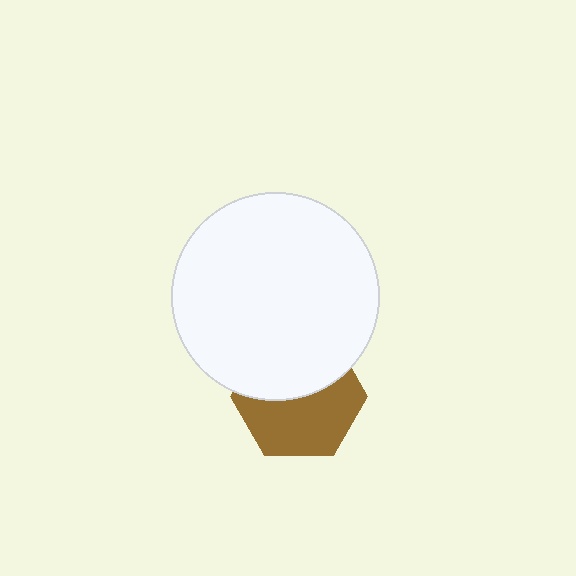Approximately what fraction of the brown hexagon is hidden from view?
Roughly 46% of the brown hexagon is hidden behind the white circle.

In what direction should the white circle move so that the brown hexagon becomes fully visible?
The white circle should move up. That is the shortest direction to clear the overlap and leave the brown hexagon fully visible.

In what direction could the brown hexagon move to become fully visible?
The brown hexagon could move down. That would shift it out from behind the white circle entirely.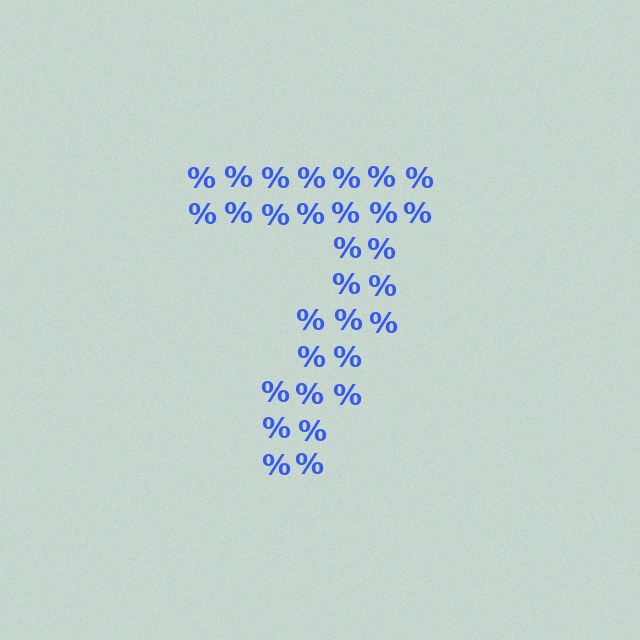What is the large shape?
The large shape is the digit 7.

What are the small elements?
The small elements are percent signs.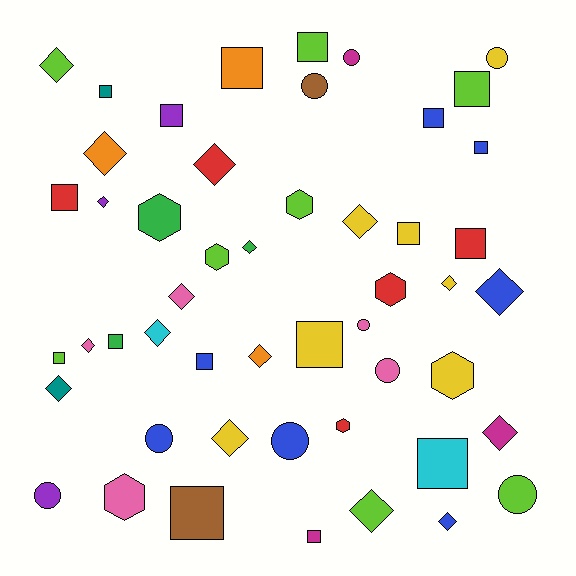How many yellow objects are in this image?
There are 7 yellow objects.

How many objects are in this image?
There are 50 objects.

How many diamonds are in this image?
There are 17 diamonds.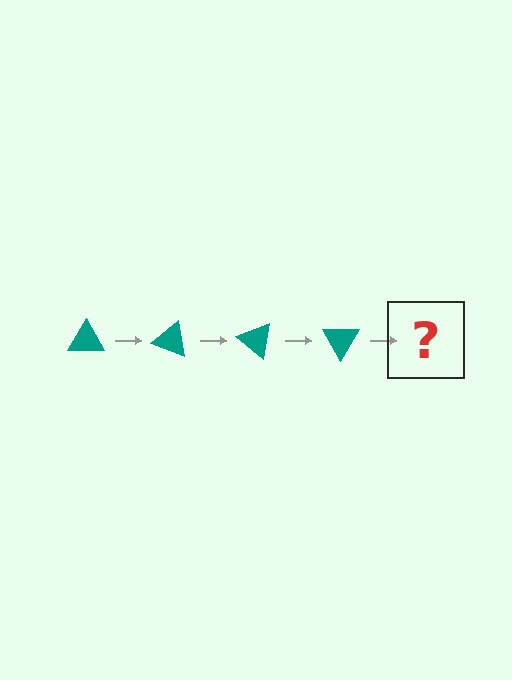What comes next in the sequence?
The next element should be a teal triangle rotated 80 degrees.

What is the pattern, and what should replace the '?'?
The pattern is that the triangle rotates 20 degrees each step. The '?' should be a teal triangle rotated 80 degrees.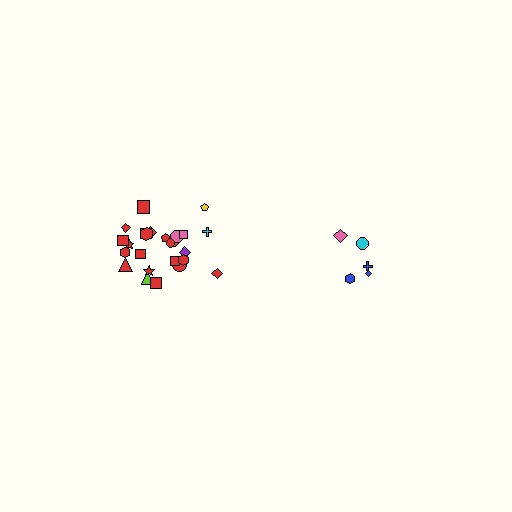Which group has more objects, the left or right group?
The left group.